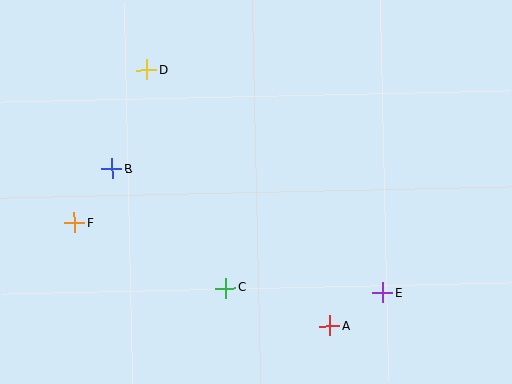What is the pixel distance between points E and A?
The distance between E and A is 63 pixels.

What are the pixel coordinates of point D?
Point D is at (147, 70).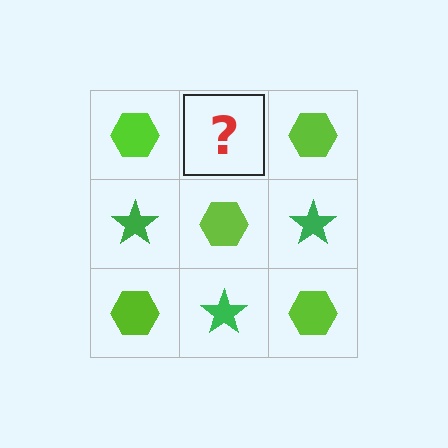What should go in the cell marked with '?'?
The missing cell should contain a green star.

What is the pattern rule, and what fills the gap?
The rule is that it alternates lime hexagon and green star in a checkerboard pattern. The gap should be filled with a green star.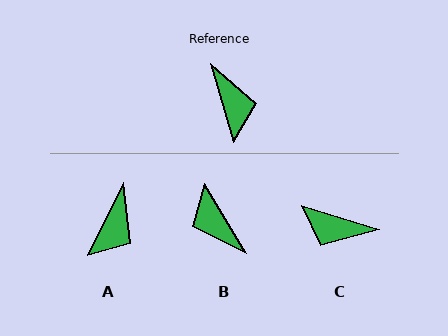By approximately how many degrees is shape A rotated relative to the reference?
Approximately 43 degrees clockwise.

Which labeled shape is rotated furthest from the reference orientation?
B, about 166 degrees away.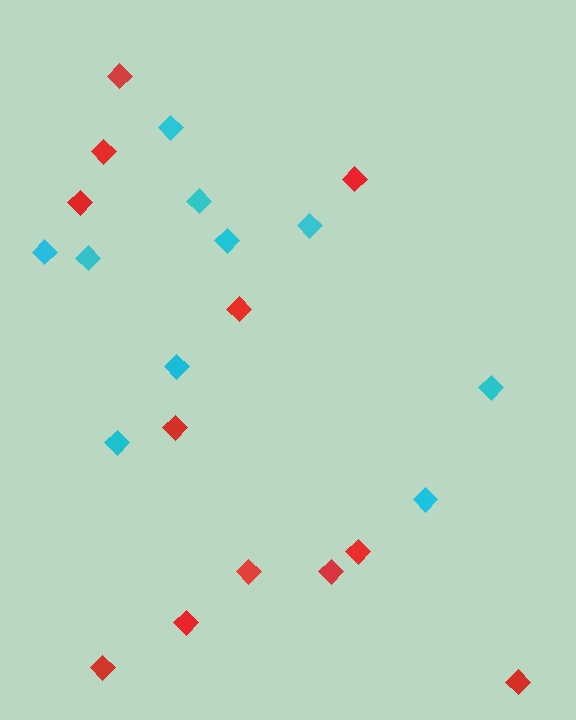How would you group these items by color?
There are 2 groups: one group of red diamonds (12) and one group of cyan diamonds (10).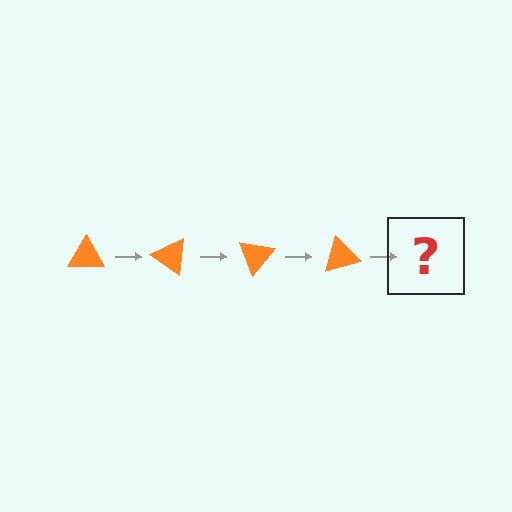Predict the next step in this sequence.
The next step is an orange triangle rotated 140 degrees.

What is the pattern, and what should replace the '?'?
The pattern is that the triangle rotates 35 degrees each step. The '?' should be an orange triangle rotated 140 degrees.